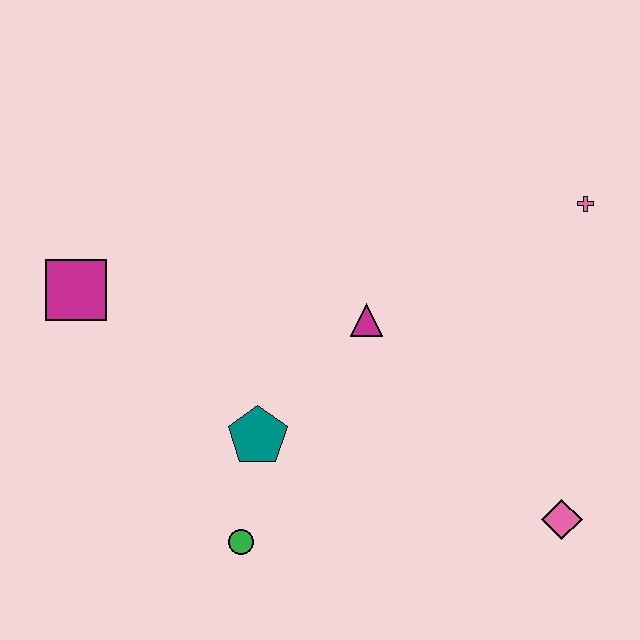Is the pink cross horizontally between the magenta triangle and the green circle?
No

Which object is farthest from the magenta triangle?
The magenta square is farthest from the magenta triangle.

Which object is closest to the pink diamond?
The magenta triangle is closest to the pink diamond.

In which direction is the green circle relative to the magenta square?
The green circle is below the magenta square.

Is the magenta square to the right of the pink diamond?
No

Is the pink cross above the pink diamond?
Yes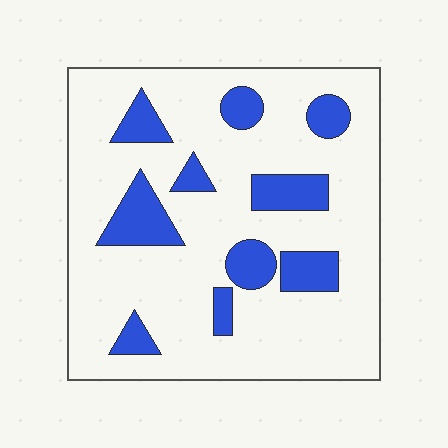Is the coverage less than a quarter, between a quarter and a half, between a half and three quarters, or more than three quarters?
Less than a quarter.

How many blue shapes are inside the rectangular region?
10.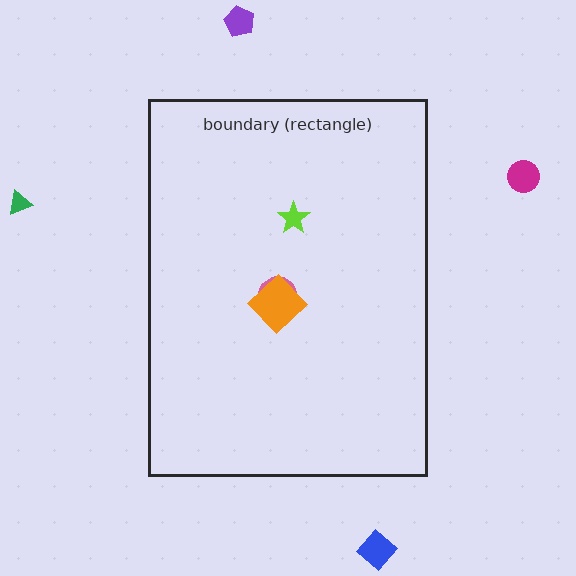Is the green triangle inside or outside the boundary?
Outside.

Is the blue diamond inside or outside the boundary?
Outside.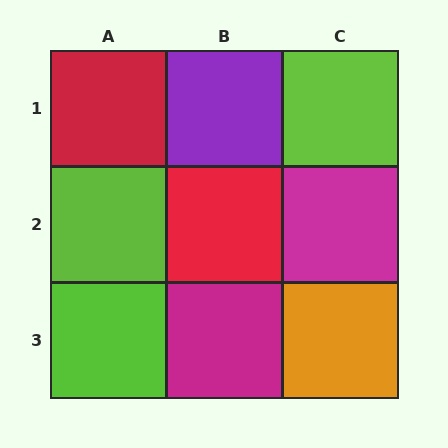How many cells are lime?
3 cells are lime.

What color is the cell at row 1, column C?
Lime.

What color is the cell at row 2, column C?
Magenta.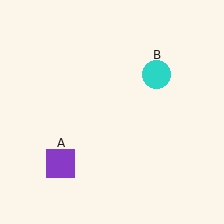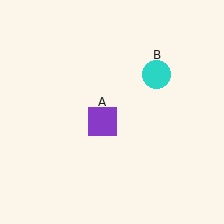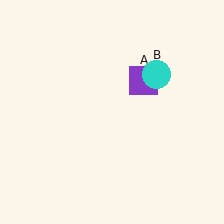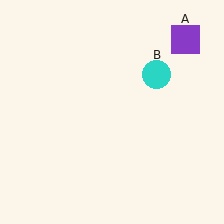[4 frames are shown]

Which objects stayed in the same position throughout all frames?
Cyan circle (object B) remained stationary.